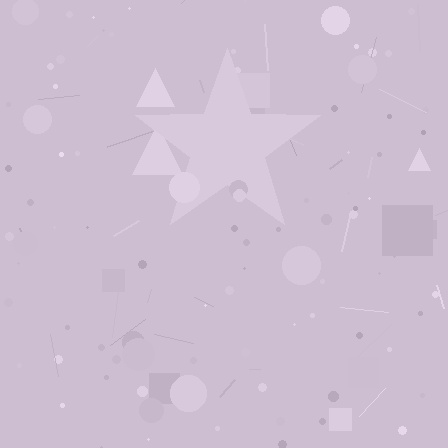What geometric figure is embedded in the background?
A star is embedded in the background.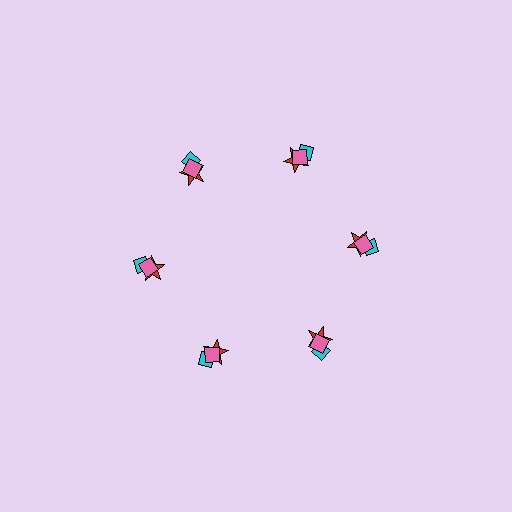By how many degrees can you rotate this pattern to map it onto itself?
The pattern maps onto itself every 60 degrees of rotation.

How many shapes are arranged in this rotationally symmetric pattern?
There are 18 shapes, arranged in 6 groups of 3.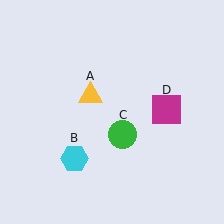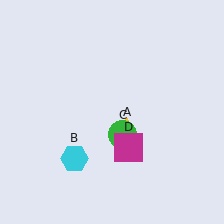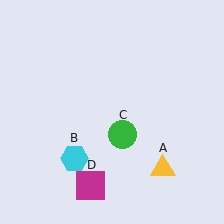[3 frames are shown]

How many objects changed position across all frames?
2 objects changed position: yellow triangle (object A), magenta square (object D).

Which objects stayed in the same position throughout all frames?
Cyan hexagon (object B) and green circle (object C) remained stationary.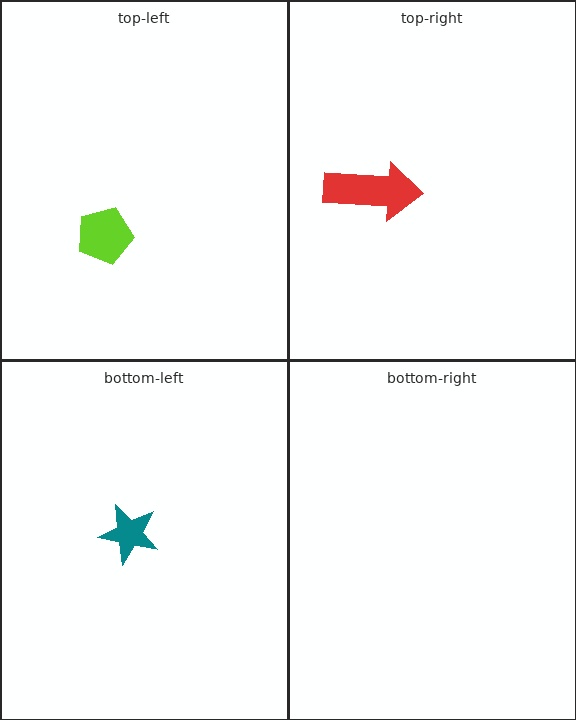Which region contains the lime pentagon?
The top-left region.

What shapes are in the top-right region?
The red arrow.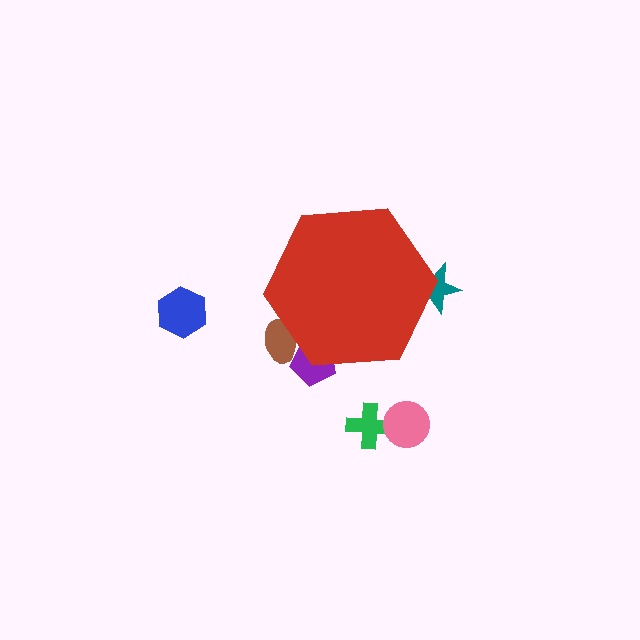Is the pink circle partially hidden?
No, the pink circle is fully visible.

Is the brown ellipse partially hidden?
Yes, the brown ellipse is partially hidden behind the red hexagon.